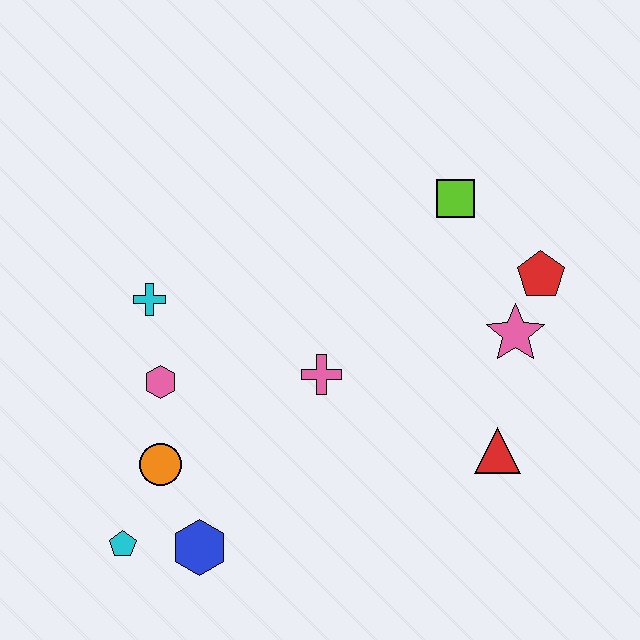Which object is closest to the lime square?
The red pentagon is closest to the lime square.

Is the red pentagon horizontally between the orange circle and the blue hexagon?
No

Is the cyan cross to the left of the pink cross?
Yes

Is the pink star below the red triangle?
No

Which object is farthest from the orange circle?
The red pentagon is farthest from the orange circle.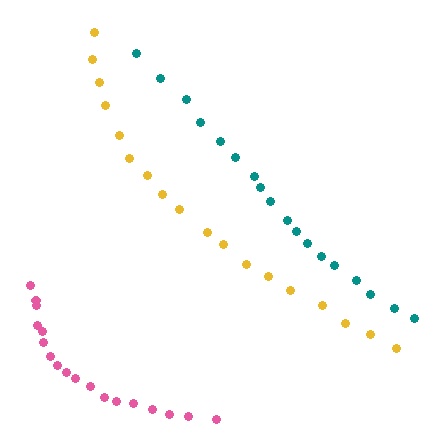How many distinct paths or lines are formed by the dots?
There are 3 distinct paths.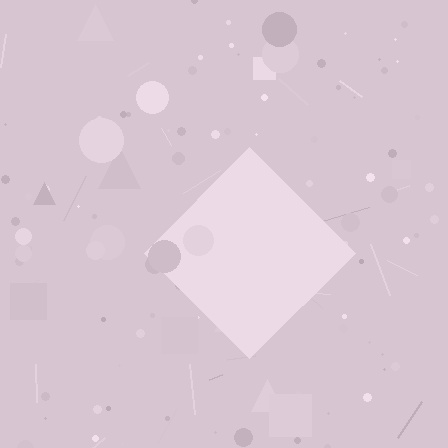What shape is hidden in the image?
A diamond is hidden in the image.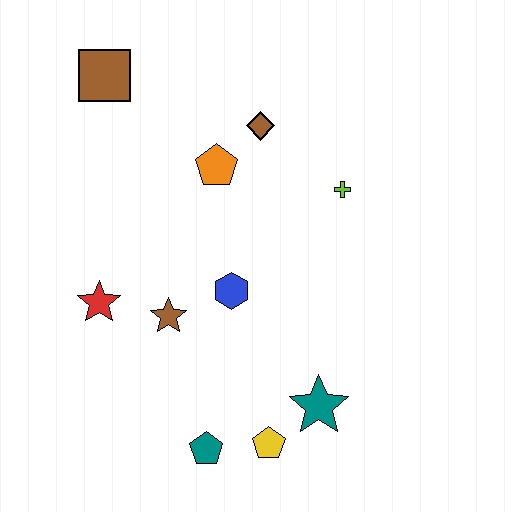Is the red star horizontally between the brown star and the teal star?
No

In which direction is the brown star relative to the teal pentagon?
The brown star is above the teal pentagon.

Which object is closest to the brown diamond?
The orange pentagon is closest to the brown diamond.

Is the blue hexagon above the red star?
Yes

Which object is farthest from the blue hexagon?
The brown square is farthest from the blue hexagon.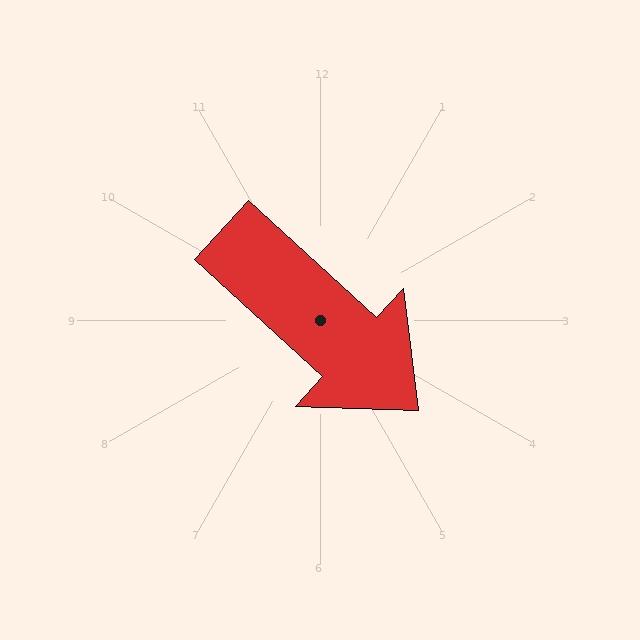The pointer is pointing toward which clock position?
Roughly 4 o'clock.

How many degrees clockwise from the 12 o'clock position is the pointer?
Approximately 133 degrees.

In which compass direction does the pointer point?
Southeast.